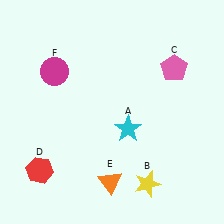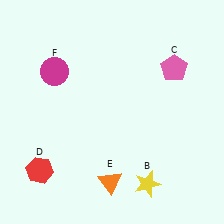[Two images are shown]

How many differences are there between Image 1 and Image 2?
There is 1 difference between the two images.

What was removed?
The cyan star (A) was removed in Image 2.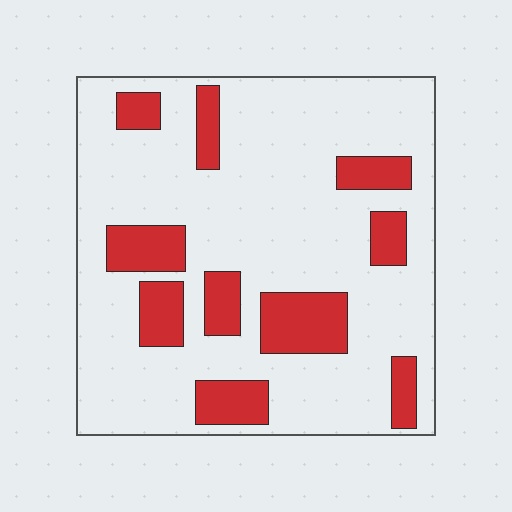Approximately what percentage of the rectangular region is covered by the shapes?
Approximately 20%.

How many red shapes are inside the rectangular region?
10.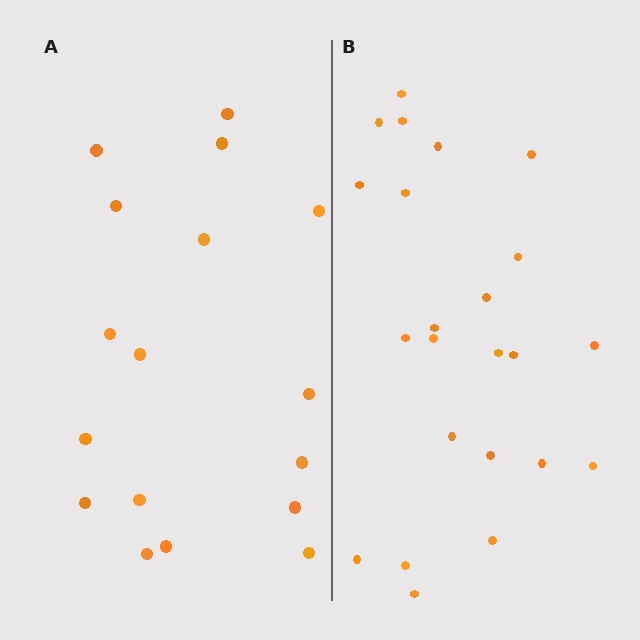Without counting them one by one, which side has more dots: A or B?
Region B (the right region) has more dots.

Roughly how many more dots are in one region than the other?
Region B has about 6 more dots than region A.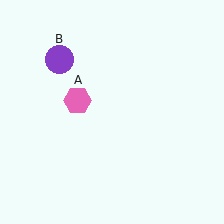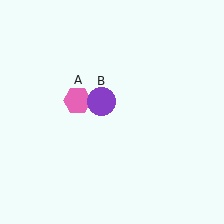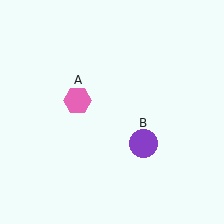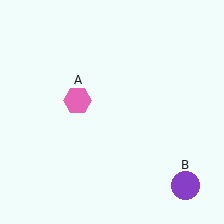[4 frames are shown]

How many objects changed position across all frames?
1 object changed position: purple circle (object B).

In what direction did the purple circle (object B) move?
The purple circle (object B) moved down and to the right.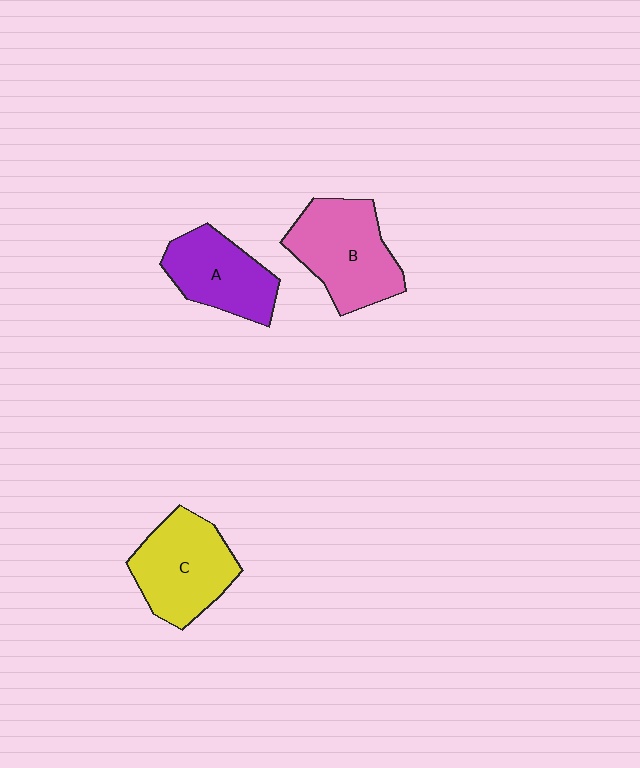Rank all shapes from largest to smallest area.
From largest to smallest: B (pink), C (yellow), A (purple).